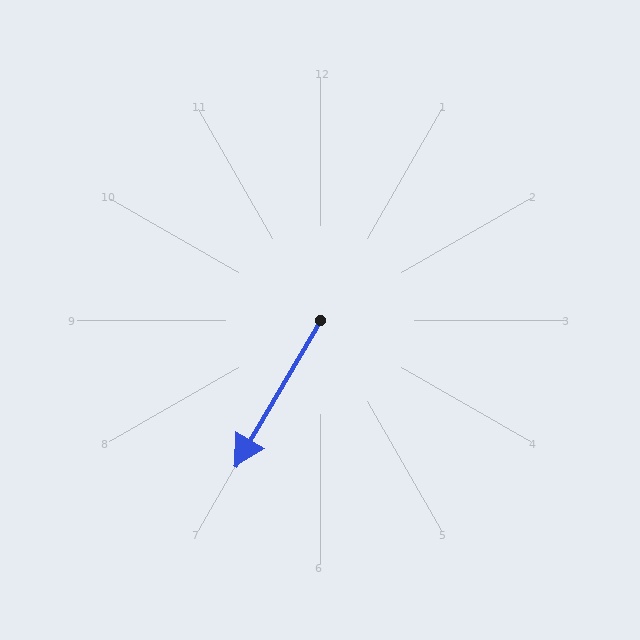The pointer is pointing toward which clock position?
Roughly 7 o'clock.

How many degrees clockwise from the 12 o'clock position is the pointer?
Approximately 210 degrees.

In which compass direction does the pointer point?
Southwest.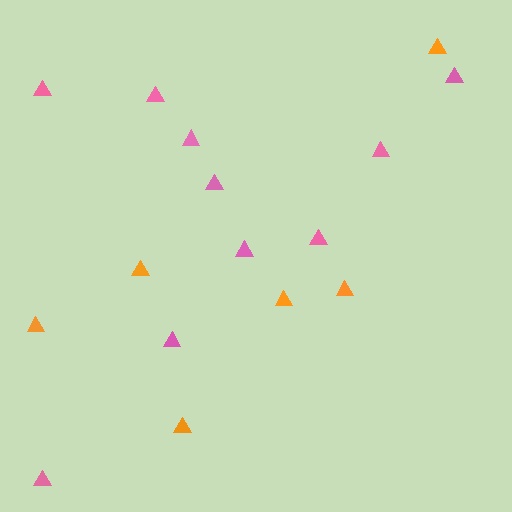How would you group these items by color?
There are 2 groups: one group of pink triangles (10) and one group of orange triangles (6).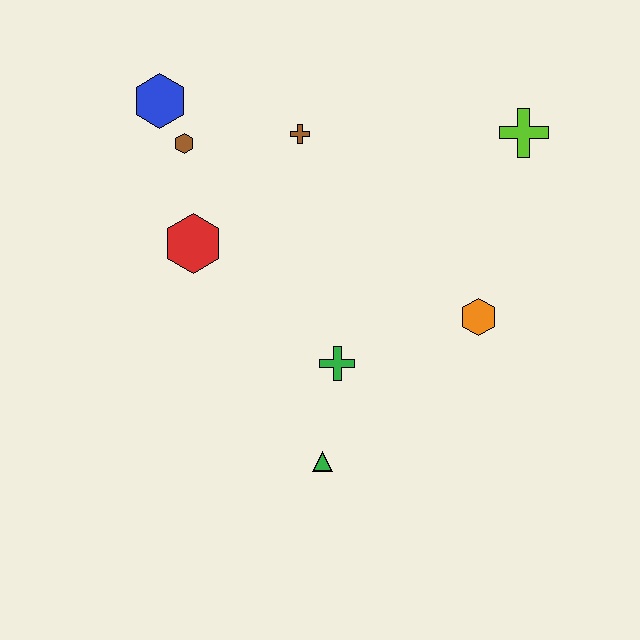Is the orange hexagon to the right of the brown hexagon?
Yes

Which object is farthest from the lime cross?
The green triangle is farthest from the lime cross.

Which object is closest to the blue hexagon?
The brown hexagon is closest to the blue hexagon.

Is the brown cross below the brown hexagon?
No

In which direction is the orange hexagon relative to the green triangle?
The orange hexagon is to the right of the green triangle.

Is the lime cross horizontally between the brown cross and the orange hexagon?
No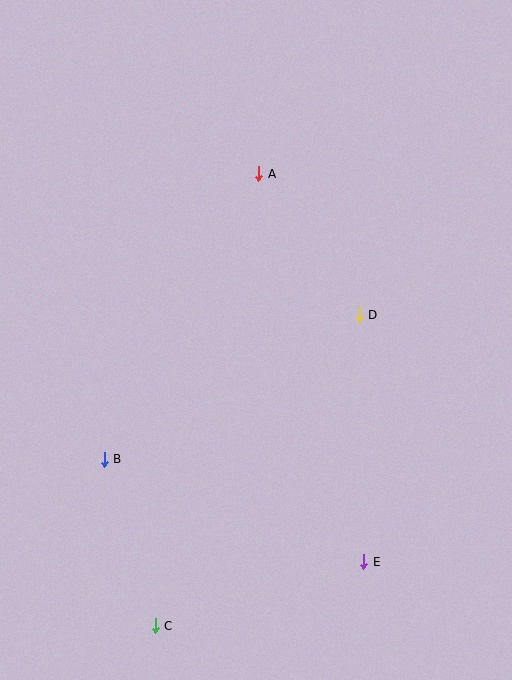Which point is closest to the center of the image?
Point D at (359, 315) is closest to the center.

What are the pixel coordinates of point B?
Point B is at (104, 459).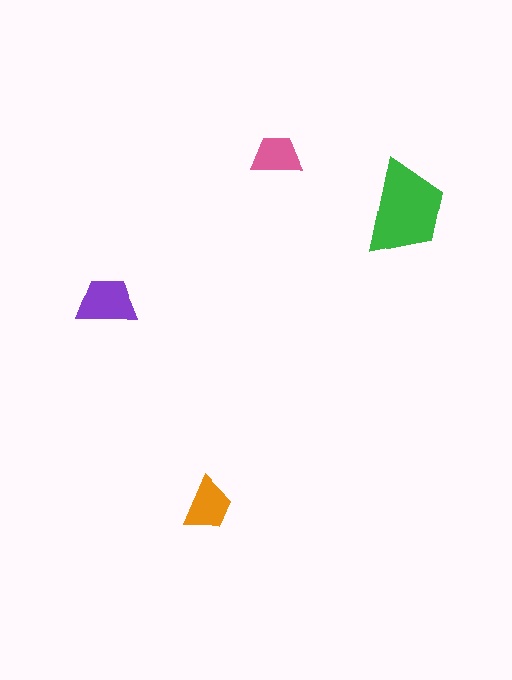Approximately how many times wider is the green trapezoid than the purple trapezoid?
About 1.5 times wider.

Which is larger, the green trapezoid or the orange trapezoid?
The green one.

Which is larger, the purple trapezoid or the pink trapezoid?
The purple one.